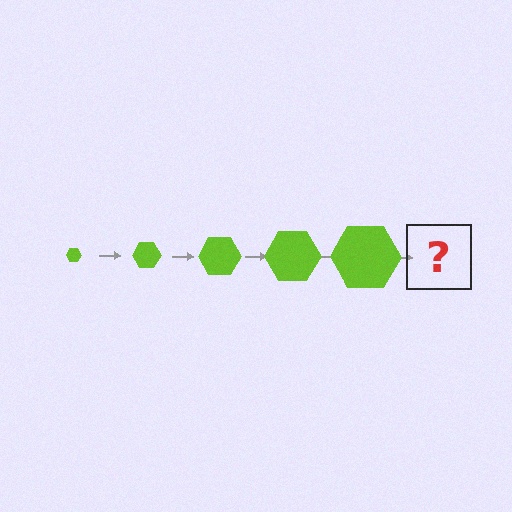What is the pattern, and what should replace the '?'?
The pattern is that the hexagon gets progressively larger each step. The '?' should be a lime hexagon, larger than the previous one.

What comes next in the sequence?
The next element should be a lime hexagon, larger than the previous one.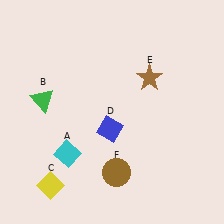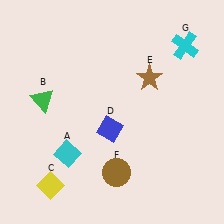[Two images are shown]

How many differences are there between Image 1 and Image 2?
There is 1 difference between the two images.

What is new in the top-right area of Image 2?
A cyan cross (G) was added in the top-right area of Image 2.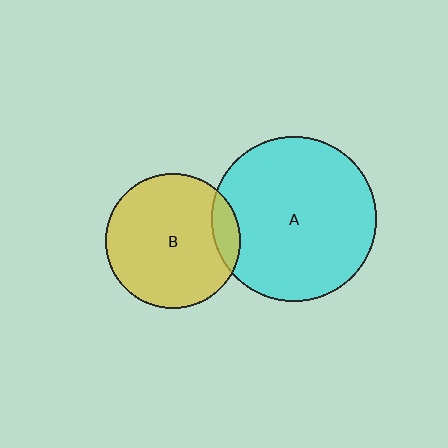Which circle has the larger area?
Circle A (cyan).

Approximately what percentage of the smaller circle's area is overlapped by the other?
Approximately 10%.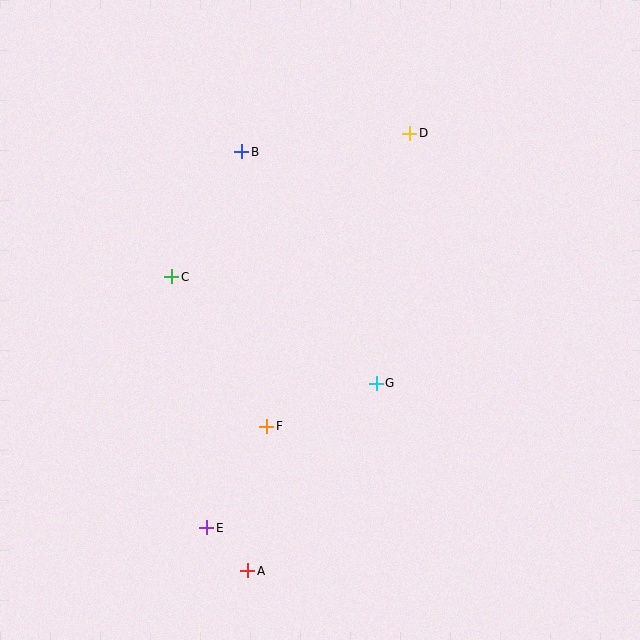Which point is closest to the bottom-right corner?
Point G is closest to the bottom-right corner.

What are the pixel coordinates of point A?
Point A is at (248, 571).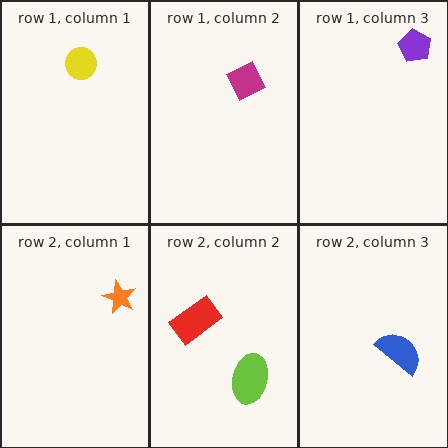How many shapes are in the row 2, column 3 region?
1.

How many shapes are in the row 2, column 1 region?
1.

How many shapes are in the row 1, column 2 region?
1.